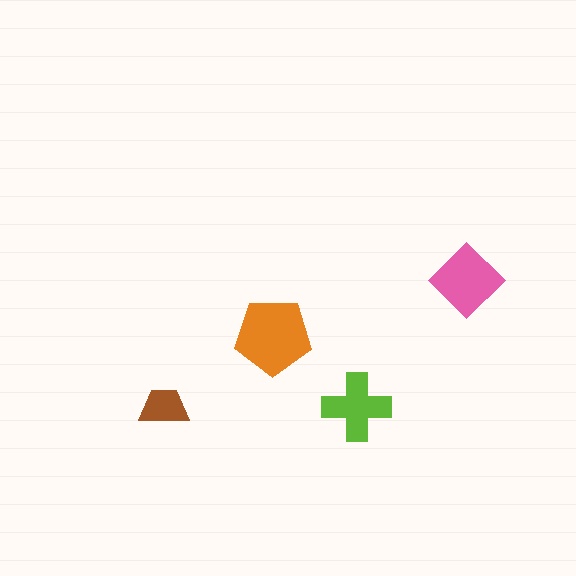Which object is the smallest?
The brown trapezoid.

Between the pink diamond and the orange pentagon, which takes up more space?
The orange pentagon.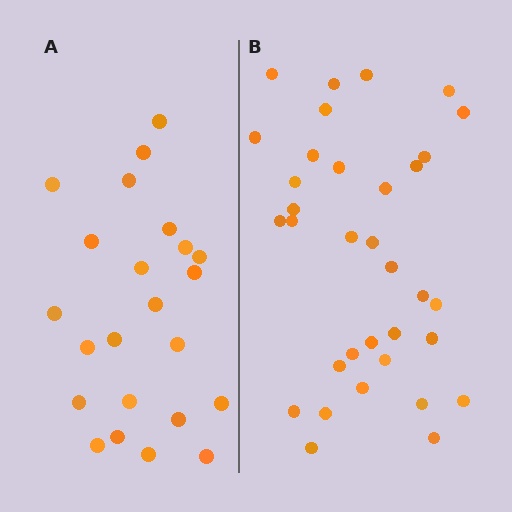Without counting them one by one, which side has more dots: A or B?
Region B (the right region) has more dots.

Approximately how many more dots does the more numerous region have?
Region B has roughly 12 or so more dots than region A.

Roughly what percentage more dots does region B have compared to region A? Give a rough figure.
About 50% more.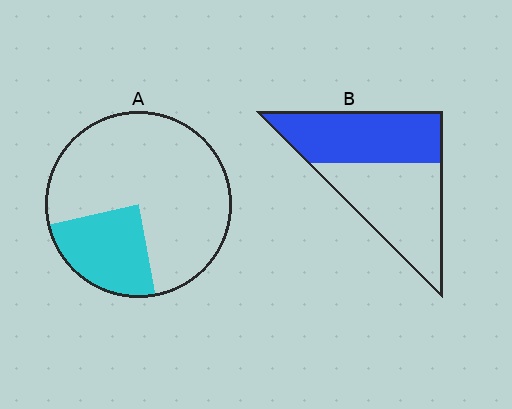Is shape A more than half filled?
No.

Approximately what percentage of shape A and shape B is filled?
A is approximately 25% and B is approximately 50%.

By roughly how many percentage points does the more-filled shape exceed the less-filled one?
By roughly 25 percentage points (B over A).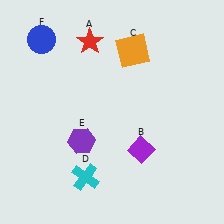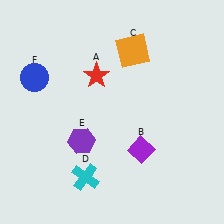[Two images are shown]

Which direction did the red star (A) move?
The red star (A) moved down.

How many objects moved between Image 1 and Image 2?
2 objects moved between the two images.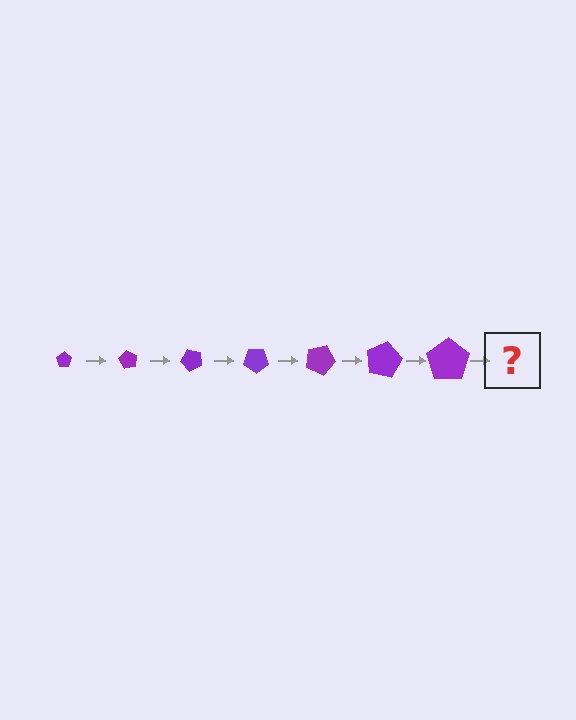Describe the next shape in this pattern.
It should be a pentagon, larger than the previous one and rotated 420 degrees from the start.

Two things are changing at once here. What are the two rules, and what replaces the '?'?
The two rules are that the pentagon grows larger each step and it rotates 60 degrees each step. The '?' should be a pentagon, larger than the previous one and rotated 420 degrees from the start.